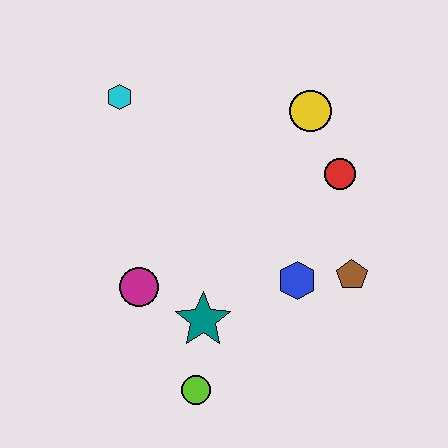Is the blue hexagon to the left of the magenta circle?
No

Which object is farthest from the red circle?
The lime circle is farthest from the red circle.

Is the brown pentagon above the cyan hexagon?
No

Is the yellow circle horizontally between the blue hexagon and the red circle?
Yes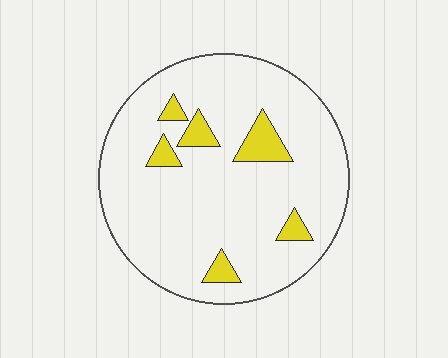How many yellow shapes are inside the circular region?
6.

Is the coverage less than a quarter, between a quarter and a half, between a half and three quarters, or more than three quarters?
Less than a quarter.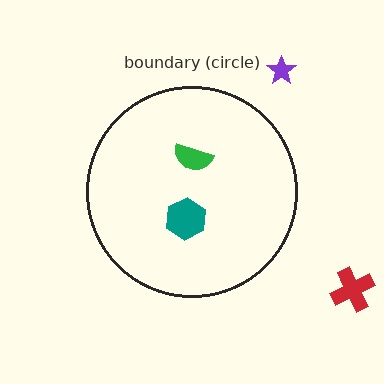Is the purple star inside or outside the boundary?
Outside.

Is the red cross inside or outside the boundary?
Outside.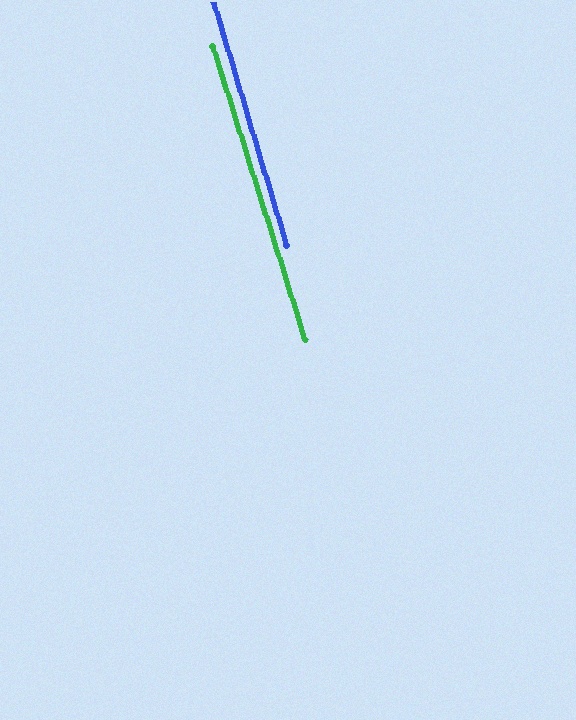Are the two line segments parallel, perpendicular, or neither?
Parallel — their directions differ by only 1.0°.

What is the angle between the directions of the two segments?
Approximately 1 degree.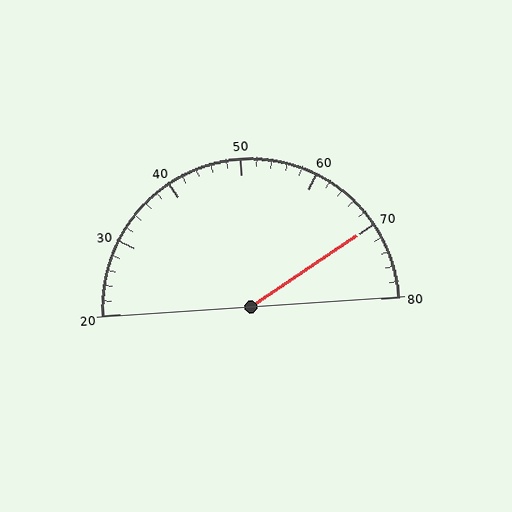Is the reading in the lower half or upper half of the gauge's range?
The reading is in the upper half of the range (20 to 80).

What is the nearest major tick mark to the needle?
The nearest major tick mark is 70.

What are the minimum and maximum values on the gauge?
The gauge ranges from 20 to 80.